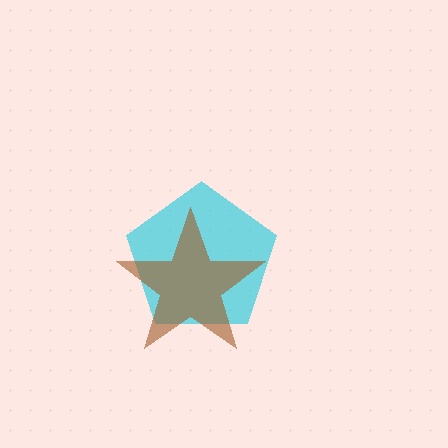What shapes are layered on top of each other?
The layered shapes are: a cyan pentagon, a brown star.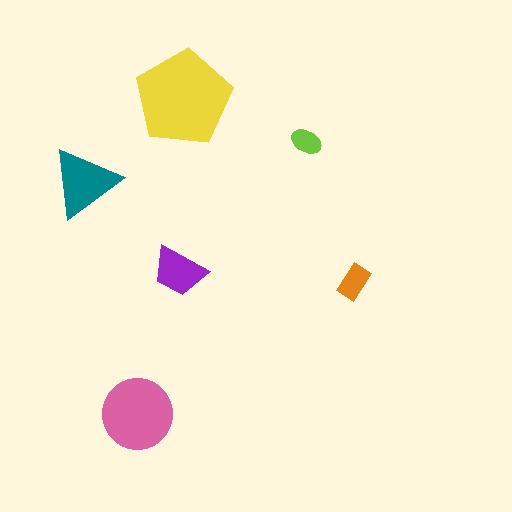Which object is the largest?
The yellow pentagon.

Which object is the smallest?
The lime ellipse.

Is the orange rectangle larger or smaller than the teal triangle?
Smaller.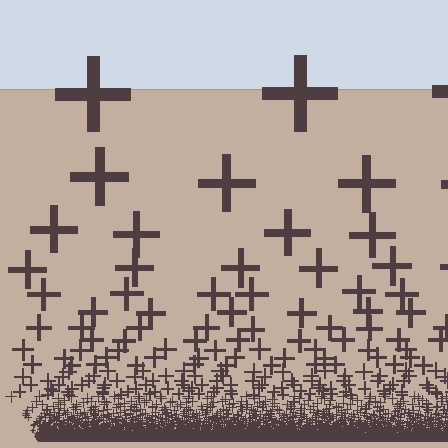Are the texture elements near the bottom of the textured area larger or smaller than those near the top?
Smaller. The gradient is inverted — elements near the bottom are smaller and denser.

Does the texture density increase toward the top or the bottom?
Density increases toward the bottom.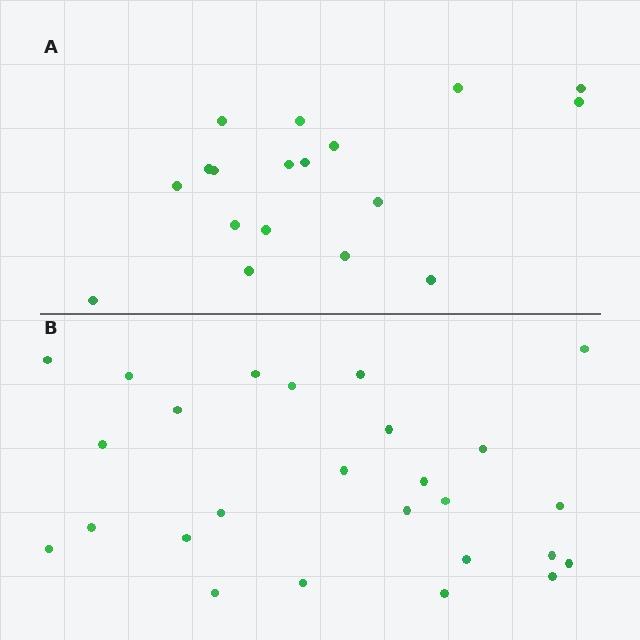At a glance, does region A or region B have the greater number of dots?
Region B (the bottom region) has more dots.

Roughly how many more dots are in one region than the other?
Region B has roughly 8 or so more dots than region A.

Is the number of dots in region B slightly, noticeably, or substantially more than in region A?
Region B has noticeably more, but not dramatically so. The ratio is roughly 1.4 to 1.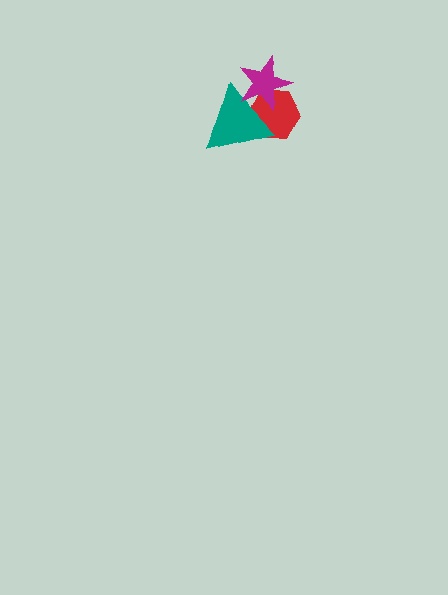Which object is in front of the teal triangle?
The magenta star is in front of the teal triangle.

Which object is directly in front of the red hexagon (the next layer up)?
The teal triangle is directly in front of the red hexagon.